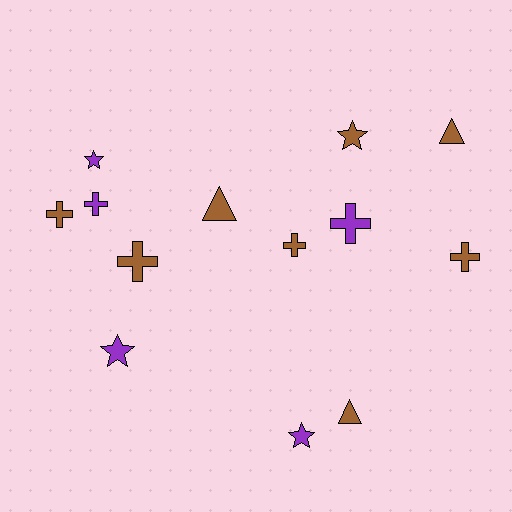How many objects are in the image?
There are 13 objects.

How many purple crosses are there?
There are 2 purple crosses.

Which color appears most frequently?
Brown, with 8 objects.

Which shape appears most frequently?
Cross, with 6 objects.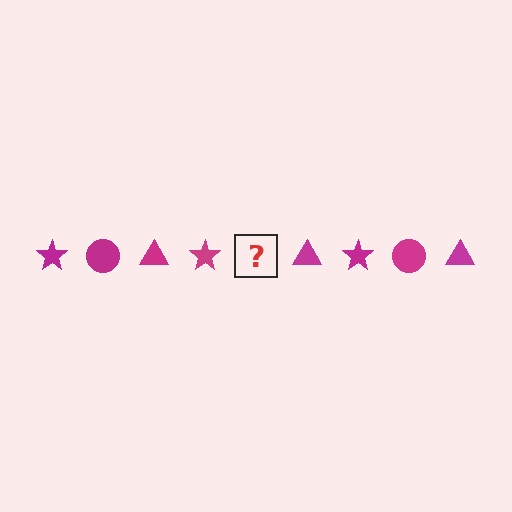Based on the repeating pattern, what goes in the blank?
The blank should be a magenta circle.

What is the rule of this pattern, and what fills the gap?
The rule is that the pattern cycles through star, circle, triangle shapes in magenta. The gap should be filled with a magenta circle.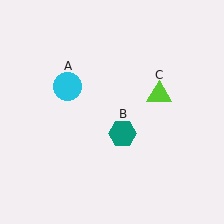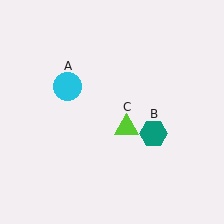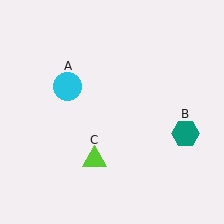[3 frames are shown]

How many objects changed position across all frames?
2 objects changed position: teal hexagon (object B), lime triangle (object C).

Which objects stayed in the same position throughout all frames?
Cyan circle (object A) remained stationary.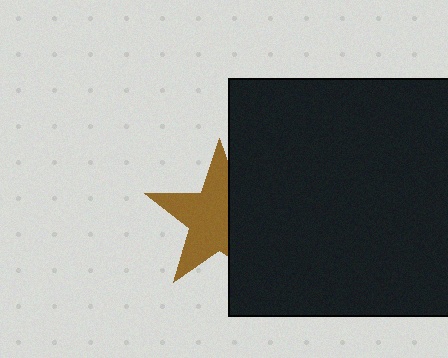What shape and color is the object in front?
The object in front is a black square.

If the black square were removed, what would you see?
You would see the complete brown star.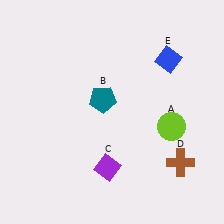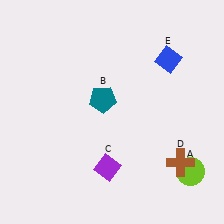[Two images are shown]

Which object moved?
The lime circle (A) moved down.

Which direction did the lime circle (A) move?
The lime circle (A) moved down.